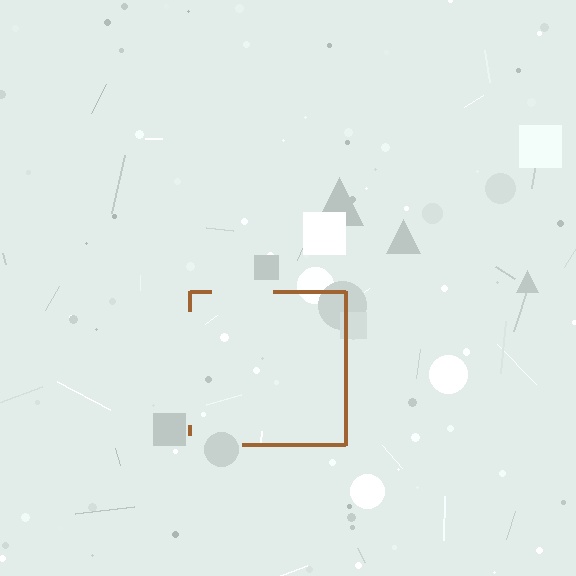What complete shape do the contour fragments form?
The contour fragments form a square.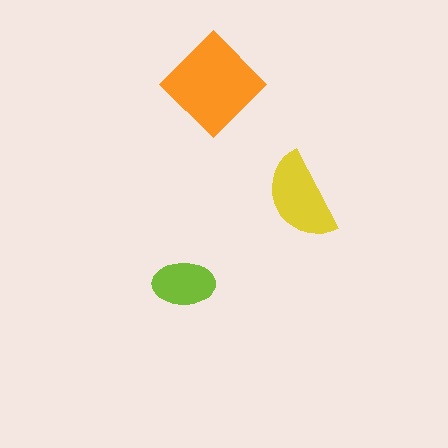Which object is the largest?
The orange diamond.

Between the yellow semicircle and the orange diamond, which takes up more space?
The orange diamond.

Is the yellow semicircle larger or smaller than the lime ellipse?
Larger.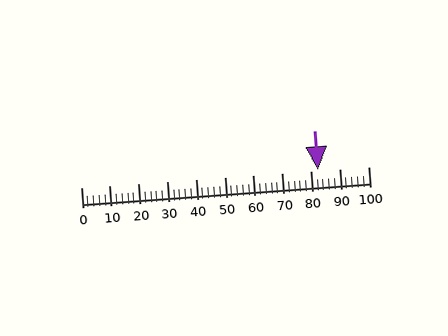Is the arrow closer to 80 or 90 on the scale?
The arrow is closer to 80.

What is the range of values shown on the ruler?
The ruler shows values from 0 to 100.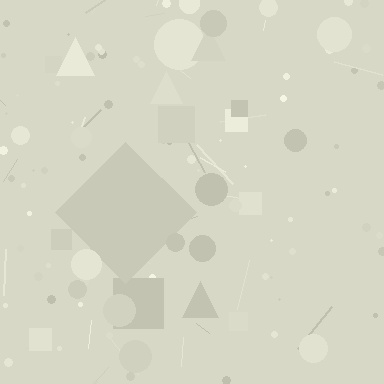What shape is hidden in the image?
A diamond is hidden in the image.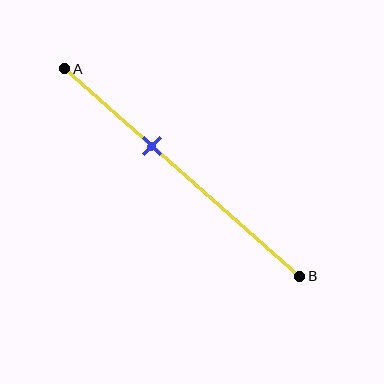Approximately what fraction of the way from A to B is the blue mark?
The blue mark is approximately 35% of the way from A to B.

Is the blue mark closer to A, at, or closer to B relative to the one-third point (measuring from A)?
The blue mark is closer to point B than the one-third point of segment AB.